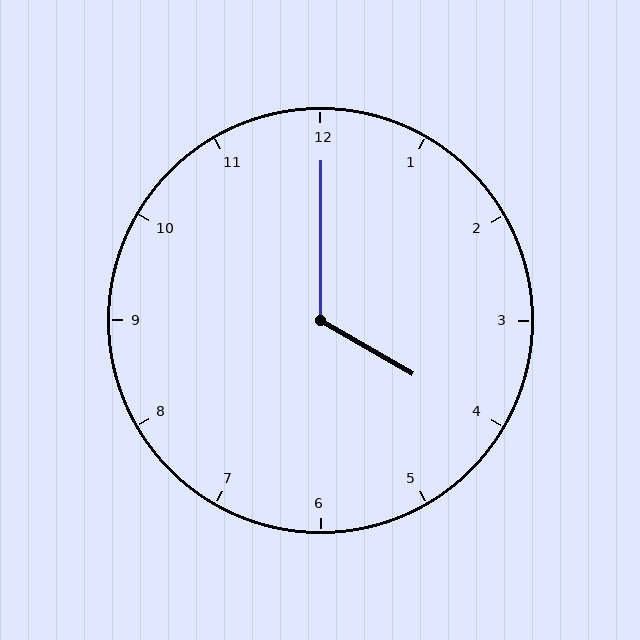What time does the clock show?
4:00.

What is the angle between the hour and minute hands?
Approximately 120 degrees.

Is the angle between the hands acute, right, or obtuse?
It is obtuse.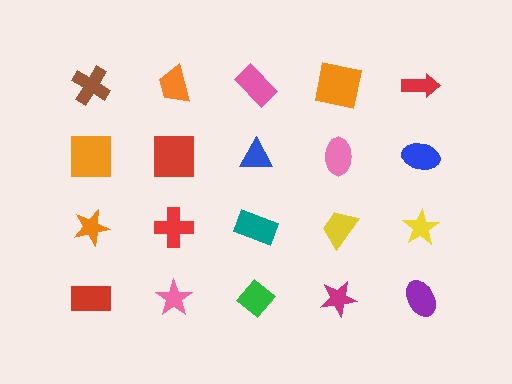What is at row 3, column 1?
An orange star.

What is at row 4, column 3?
A green diamond.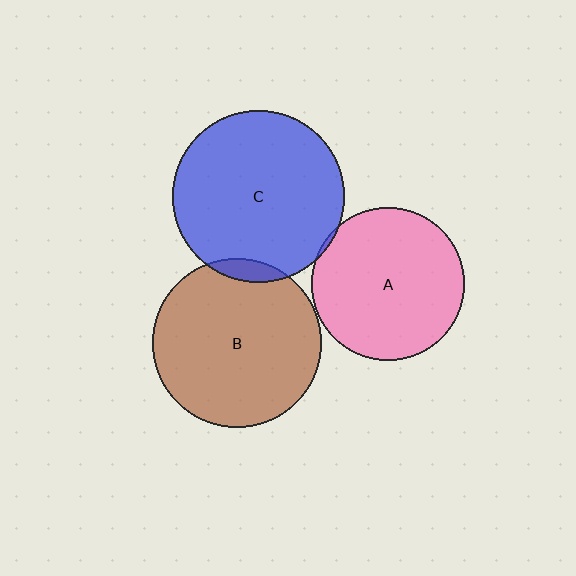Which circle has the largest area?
Circle C (blue).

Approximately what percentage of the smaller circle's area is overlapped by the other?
Approximately 5%.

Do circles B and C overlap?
Yes.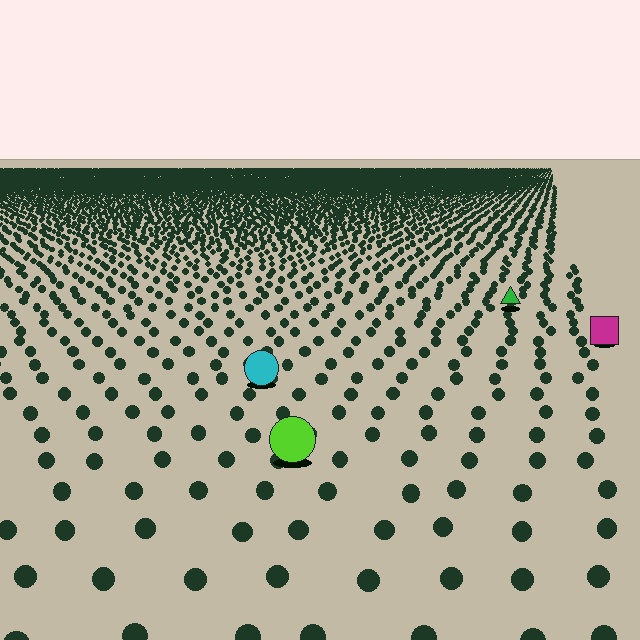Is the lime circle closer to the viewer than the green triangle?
Yes. The lime circle is closer — you can tell from the texture gradient: the ground texture is coarser near it.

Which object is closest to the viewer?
The lime circle is closest. The texture marks near it are larger and more spread out.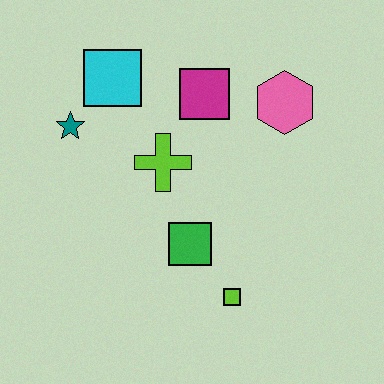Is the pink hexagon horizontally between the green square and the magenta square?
No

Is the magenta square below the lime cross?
No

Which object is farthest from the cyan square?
The lime square is farthest from the cyan square.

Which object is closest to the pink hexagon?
The magenta square is closest to the pink hexagon.